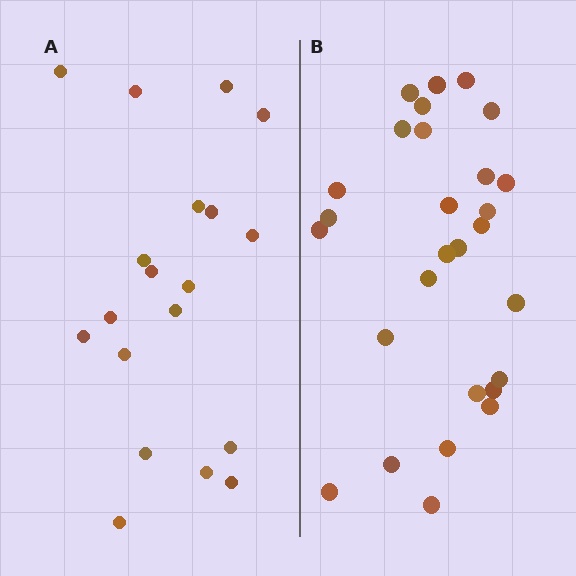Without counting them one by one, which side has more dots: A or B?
Region B (the right region) has more dots.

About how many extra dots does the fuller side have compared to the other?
Region B has roughly 8 or so more dots than region A.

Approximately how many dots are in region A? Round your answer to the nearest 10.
About 20 dots. (The exact count is 19, which rounds to 20.)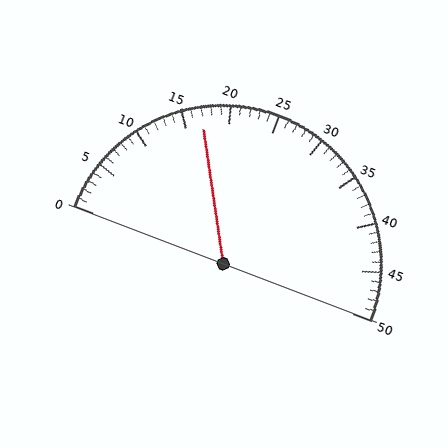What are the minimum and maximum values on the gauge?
The gauge ranges from 0 to 50.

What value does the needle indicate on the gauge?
The needle indicates approximately 17.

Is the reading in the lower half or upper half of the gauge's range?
The reading is in the lower half of the range (0 to 50).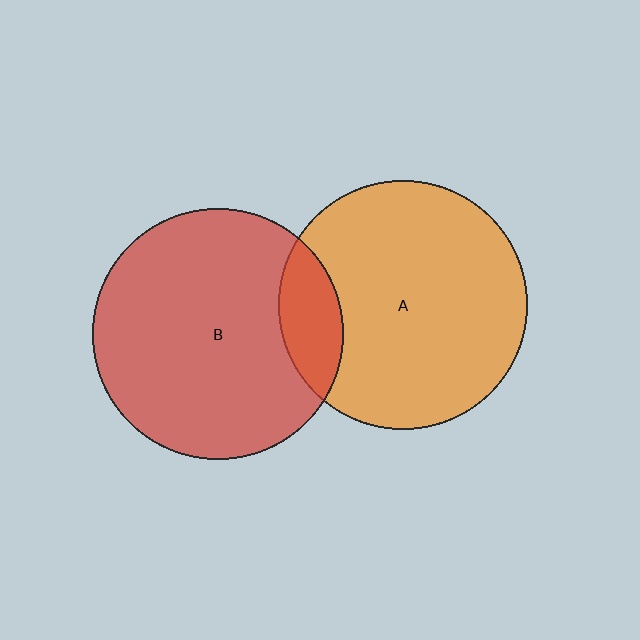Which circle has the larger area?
Circle B (red).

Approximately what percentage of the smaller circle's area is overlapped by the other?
Approximately 15%.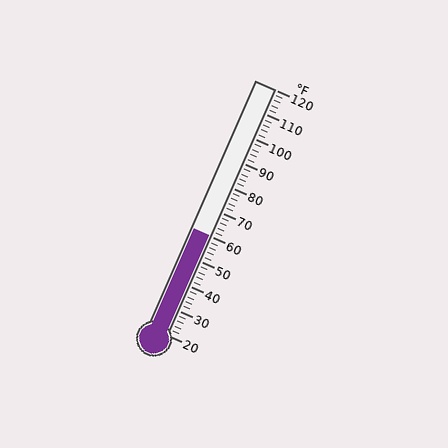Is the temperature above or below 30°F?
The temperature is above 30°F.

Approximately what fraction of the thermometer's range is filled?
The thermometer is filled to approximately 40% of its range.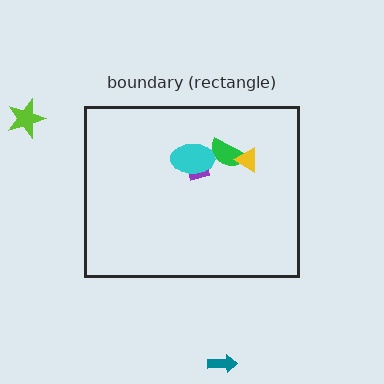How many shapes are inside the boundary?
4 inside, 2 outside.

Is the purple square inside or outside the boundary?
Inside.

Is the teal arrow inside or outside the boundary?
Outside.